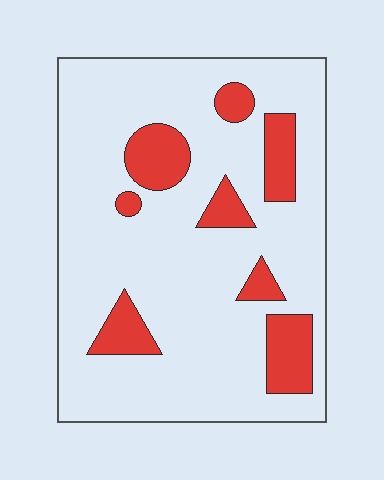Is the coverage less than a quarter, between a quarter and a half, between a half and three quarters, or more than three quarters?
Less than a quarter.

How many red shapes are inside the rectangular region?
8.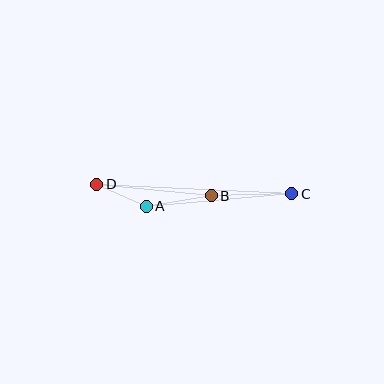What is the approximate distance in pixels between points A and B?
The distance between A and B is approximately 66 pixels.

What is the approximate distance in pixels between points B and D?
The distance between B and D is approximately 115 pixels.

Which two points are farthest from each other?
Points C and D are farthest from each other.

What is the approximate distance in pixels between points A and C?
The distance between A and C is approximately 146 pixels.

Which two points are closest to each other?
Points A and D are closest to each other.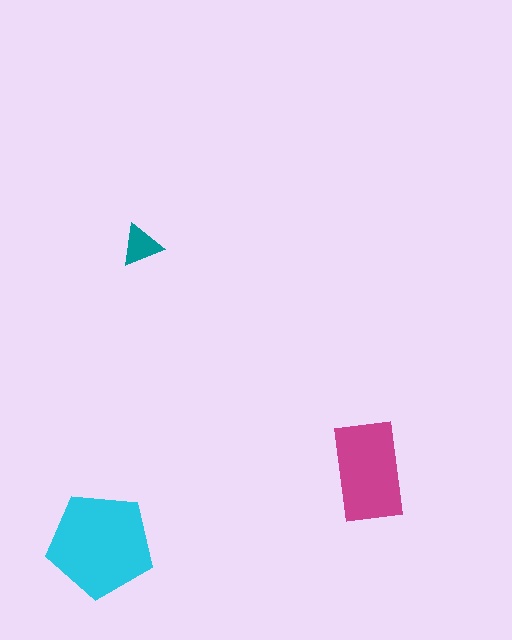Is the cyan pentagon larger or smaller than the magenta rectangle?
Larger.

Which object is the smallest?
The teal triangle.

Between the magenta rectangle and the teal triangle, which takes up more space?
The magenta rectangle.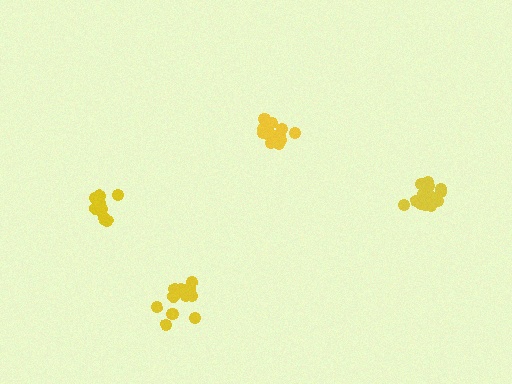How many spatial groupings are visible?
There are 4 spatial groupings.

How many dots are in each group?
Group 1: 14 dots, Group 2: 10 dots, Group 3: 15 dots, Group 4: 13 dots (52 total).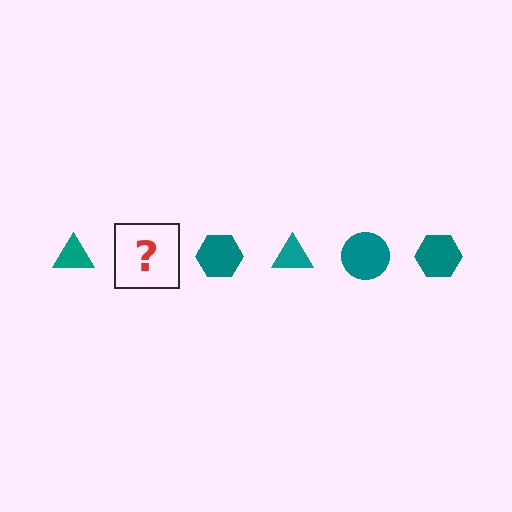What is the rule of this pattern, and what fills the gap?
The rule is that the pattern cycles through triangle, circle, hexagon shapes in teal. The gap should be filled with a teal circle.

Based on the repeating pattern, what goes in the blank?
The blank should be a teal circle.